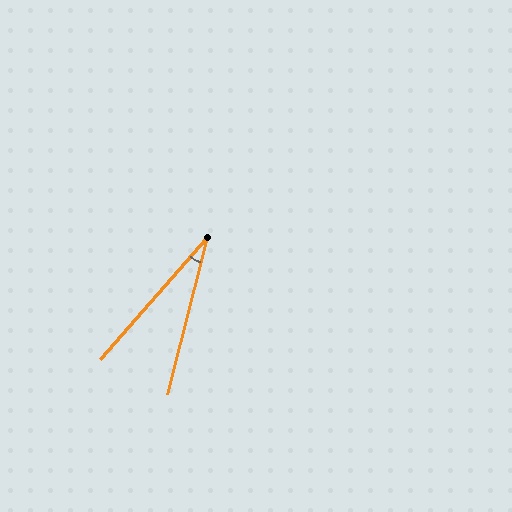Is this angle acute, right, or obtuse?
It is acute.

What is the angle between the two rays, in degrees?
Approximately 27 degrees.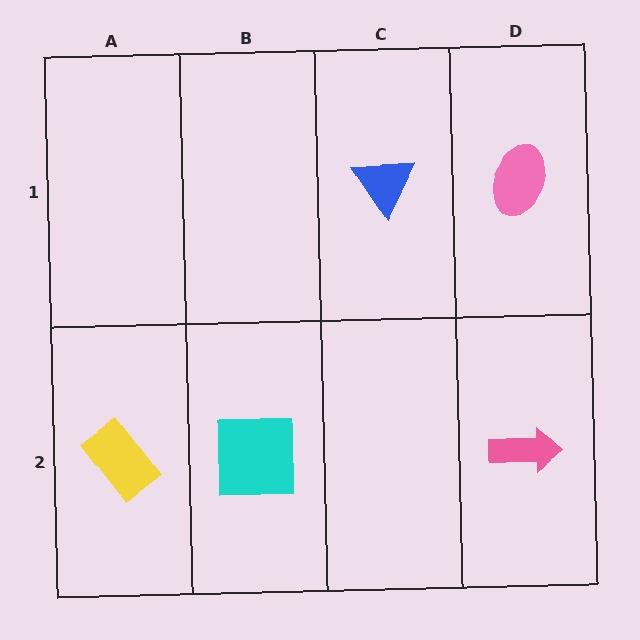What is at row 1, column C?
A blue triangle.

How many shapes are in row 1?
2 shapes.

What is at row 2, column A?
A yellow rectangle.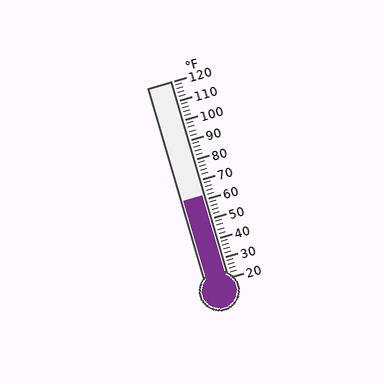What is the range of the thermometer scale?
The thermometer scale ranges from 20°F to 120°F.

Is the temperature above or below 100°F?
The temperature is below 100°F.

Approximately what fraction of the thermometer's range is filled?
The thermometer is filled to approximately 40% of its range.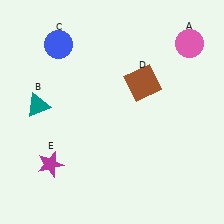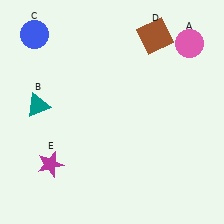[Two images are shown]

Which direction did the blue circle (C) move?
The blue circle (C) moved left.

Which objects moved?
The objects that moved are: the blue circle (C), the brown square (D).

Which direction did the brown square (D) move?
The brown square (D) moved up.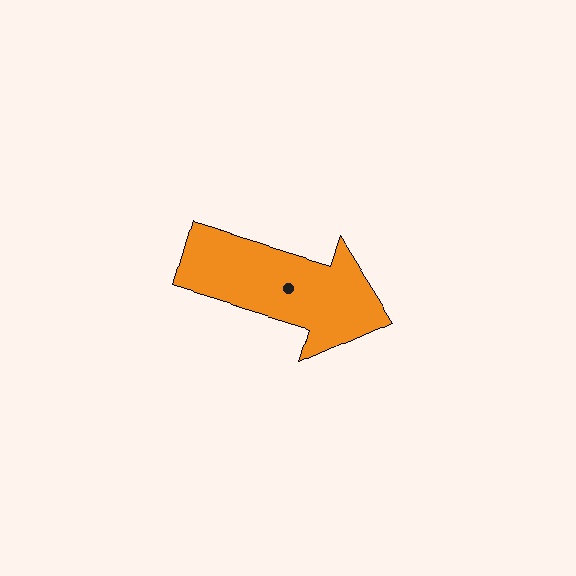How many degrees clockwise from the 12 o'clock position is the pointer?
Approximately 107 degrees.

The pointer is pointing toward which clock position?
Roughly 4 o'clock.